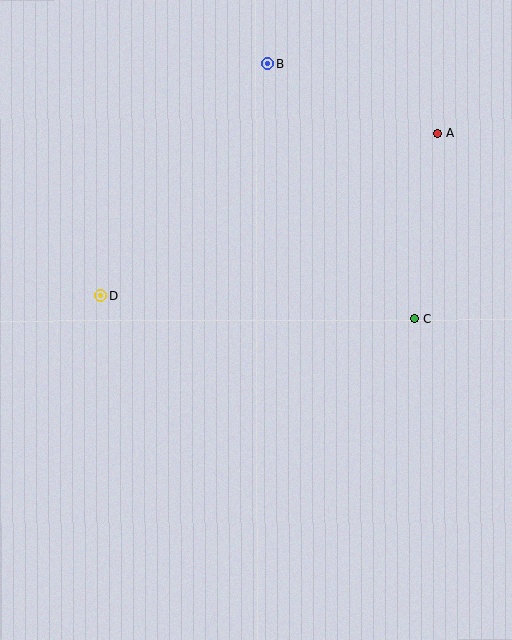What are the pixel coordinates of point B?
Point B is at (268, 64).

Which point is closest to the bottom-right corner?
Point C is closest to the bottom-right corner.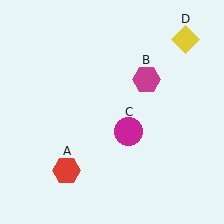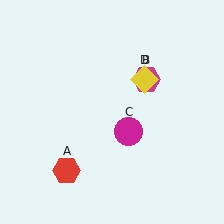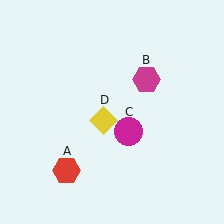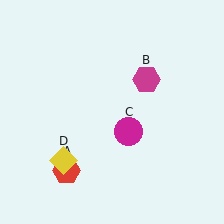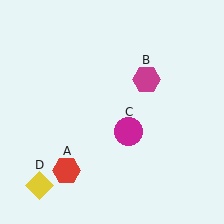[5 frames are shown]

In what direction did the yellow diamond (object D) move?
The yellow diamond (object D) moved down and to the left.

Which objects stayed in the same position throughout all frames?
Red hexagon (object A) and magenta hexagon (object B) and magenta circle (object C) remained stationary.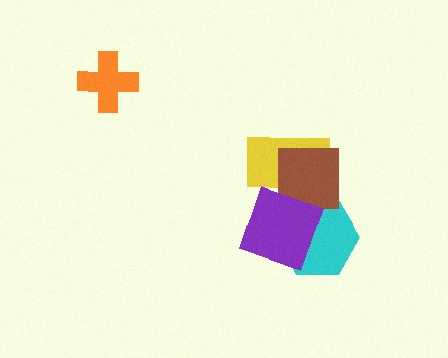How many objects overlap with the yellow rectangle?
2 objects overlap with the yellow rectangle.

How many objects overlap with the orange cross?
0 objects overlap with the orange cross.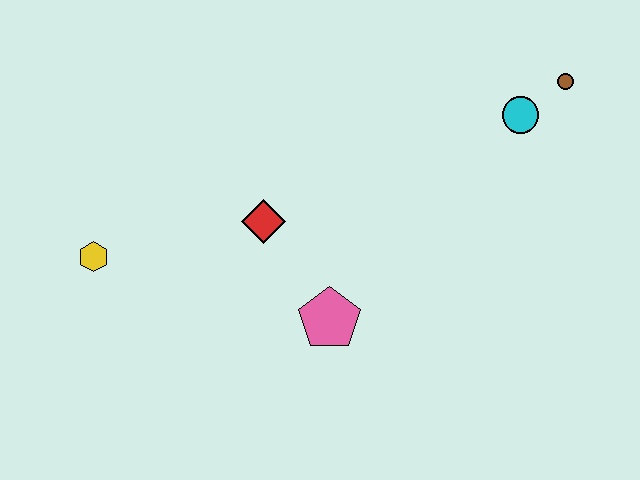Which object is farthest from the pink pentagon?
The brown circle is farthest from the pink pentagon.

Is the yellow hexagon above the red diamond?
No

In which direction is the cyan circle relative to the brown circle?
The cyan circle is to the left of the brown circle.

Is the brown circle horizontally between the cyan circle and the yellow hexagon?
No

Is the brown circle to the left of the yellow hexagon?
No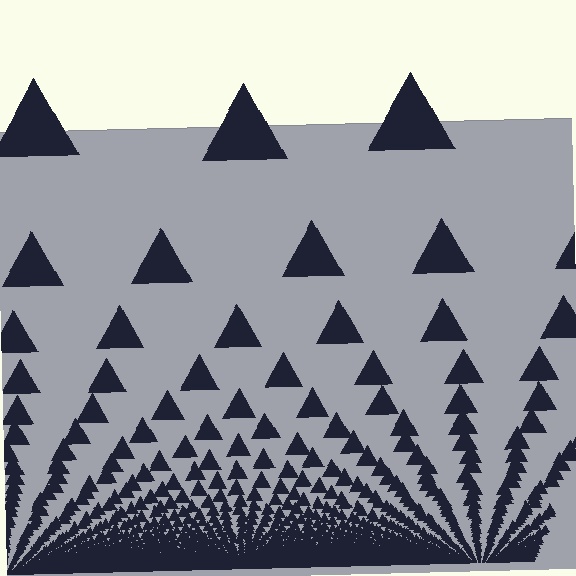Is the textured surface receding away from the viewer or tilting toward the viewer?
The surface appears to tilt toward the viewer. Texture elements get larger and sparser toward the top.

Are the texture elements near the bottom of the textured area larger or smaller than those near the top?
Smaller. The gradient is inverted — elements near the bottom are smaller and denser.